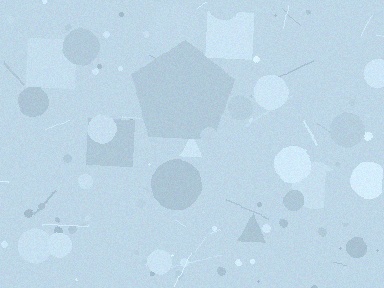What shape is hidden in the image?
A pentagon is hidden in the image.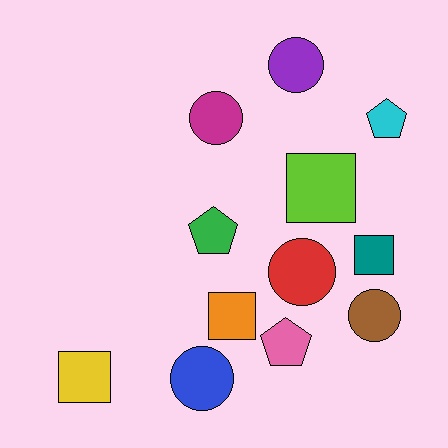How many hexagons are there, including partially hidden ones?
There are no hexagons.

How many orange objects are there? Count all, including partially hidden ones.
There is 1 orange object.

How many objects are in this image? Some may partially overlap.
There are 12 objects.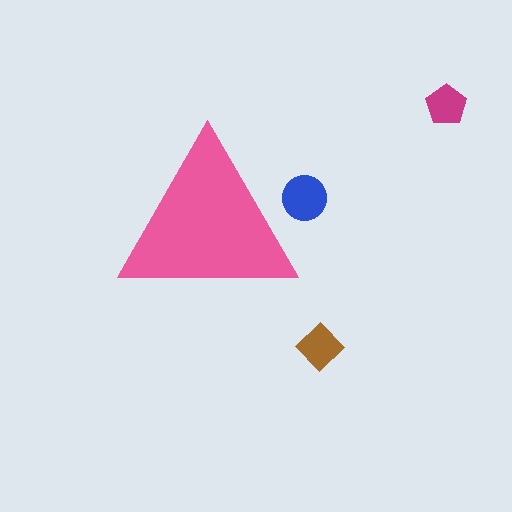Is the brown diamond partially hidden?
No, the brown diamond is fully visible.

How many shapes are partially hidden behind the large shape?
1 shape is partially hidden.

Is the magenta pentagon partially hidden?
No, the magenta pentagon is fully visible.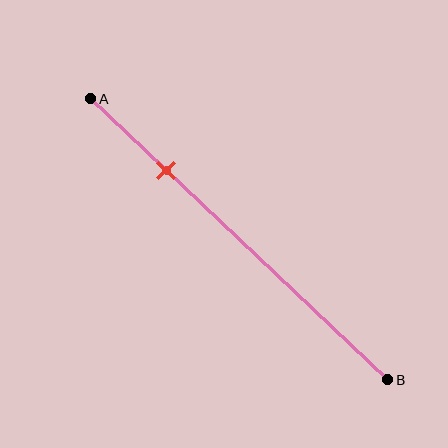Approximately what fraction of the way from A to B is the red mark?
The red mark is approximately 25% of the way from A to B.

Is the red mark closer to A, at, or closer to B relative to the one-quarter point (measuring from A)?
The red mark is approximately at the one-quarter point of segment AB.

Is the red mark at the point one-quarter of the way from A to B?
Yes, the mark is approximately at the one-quarter point.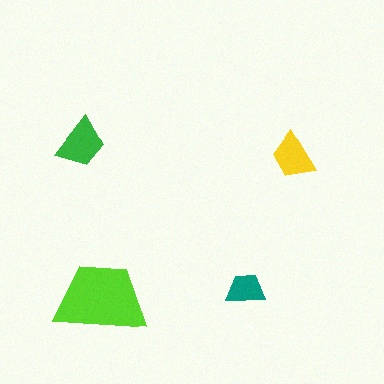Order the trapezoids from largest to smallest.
the lime one, the green one, the yellow one, the teal one.